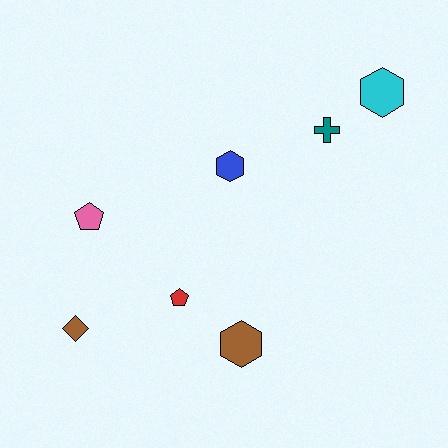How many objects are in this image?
There are 7 objects.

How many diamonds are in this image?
There is 1 diamond.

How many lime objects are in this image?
There are no lime objects.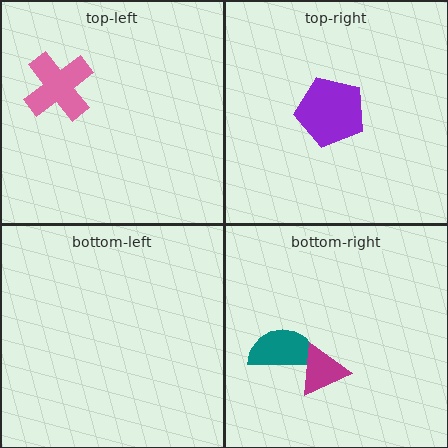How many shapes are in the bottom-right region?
2.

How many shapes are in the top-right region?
1.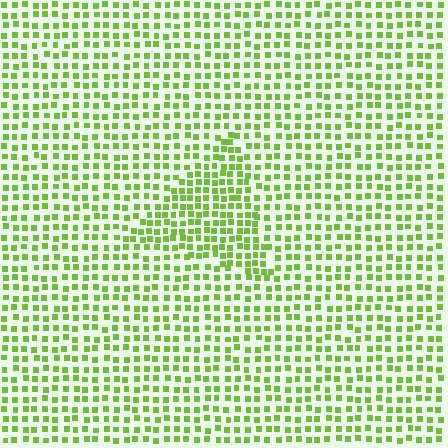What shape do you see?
I see a triangle.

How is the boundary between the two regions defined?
The boundary is defined by a change in element density (approximately 1.6x ratio). All elements are the same color, size, and shape.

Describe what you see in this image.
The image contains small lime elements arranged at two different densities. A triangle-shaped region is visible where the elements are more densely packed than the surrounding area.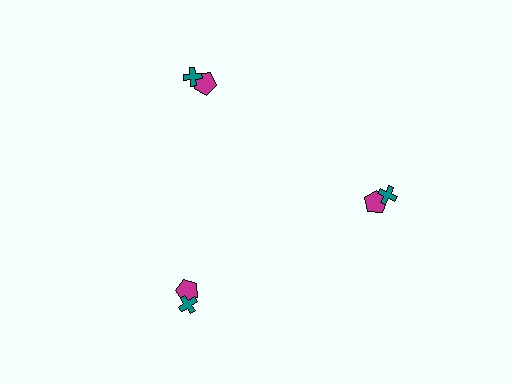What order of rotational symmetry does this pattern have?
This pattern has 3-fold rotational symmetry.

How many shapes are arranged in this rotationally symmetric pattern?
There are 6 shapes, arranged in 3 groups of 2.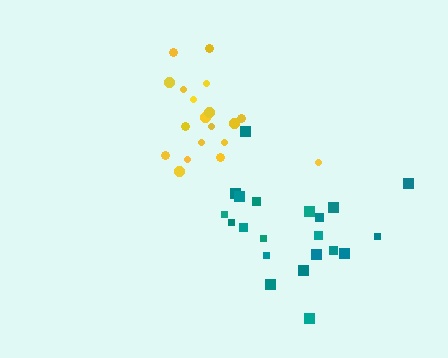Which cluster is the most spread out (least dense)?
Yellow.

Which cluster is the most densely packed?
Teal.